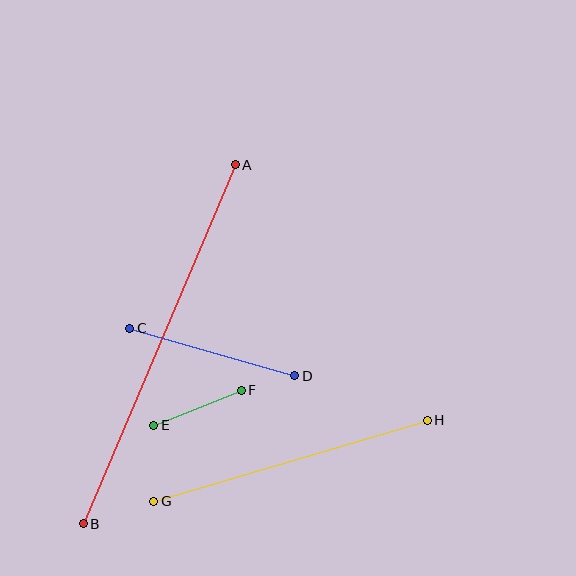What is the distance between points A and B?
The distance is approximately 390 pixels.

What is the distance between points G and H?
The distance is approximately 285 pixels.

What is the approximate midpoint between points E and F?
The midpoint is at approximately (197, 408) pixels.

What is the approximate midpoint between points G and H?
The midpoint is at approximately (290, 461) pixels.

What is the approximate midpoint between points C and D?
The midpoint is at approximately (212, 352) pixels.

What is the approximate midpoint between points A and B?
The midpoint is at approximately (159, 344) pixels.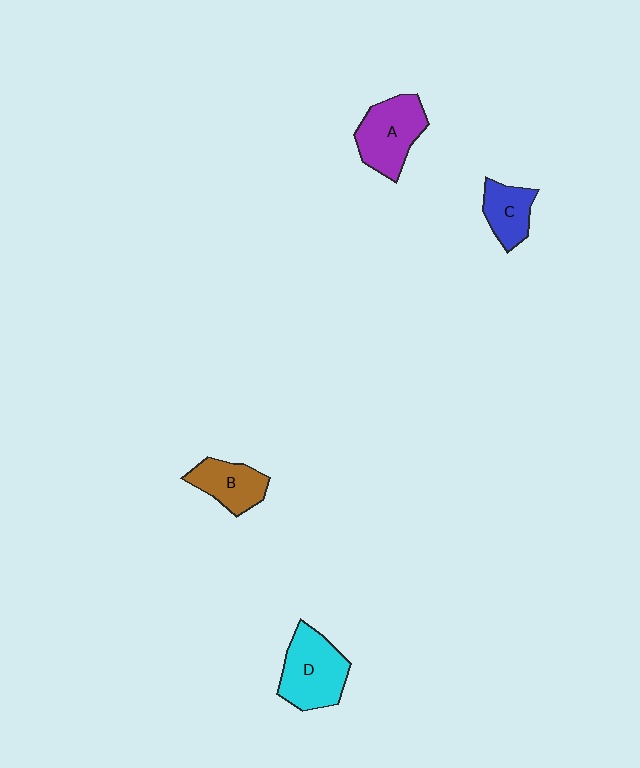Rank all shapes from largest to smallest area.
From largest to smallest: D (cyan), A (purple), B (brown), C (blue).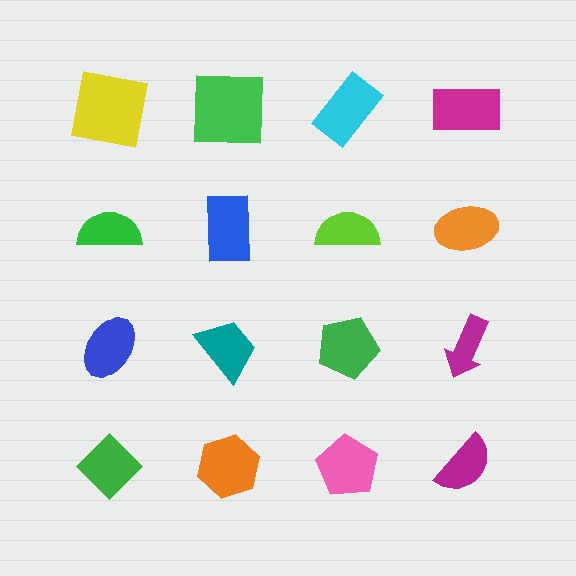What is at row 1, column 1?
A yellow square.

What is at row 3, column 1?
A blue ellipse.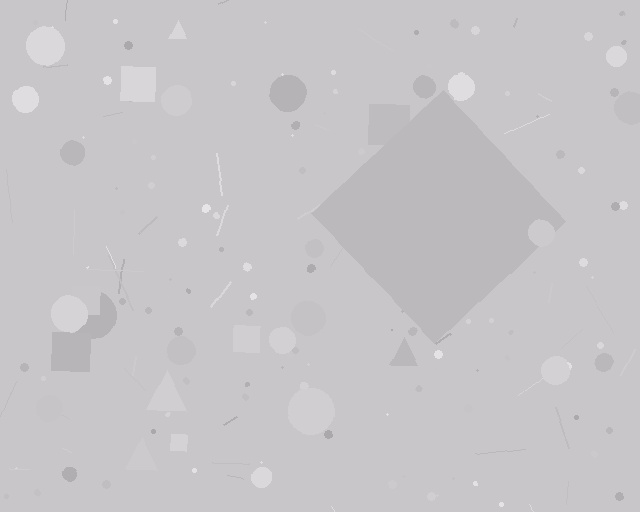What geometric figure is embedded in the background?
A diamond is embedded in the background.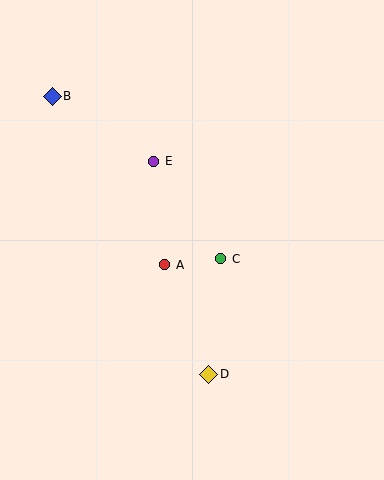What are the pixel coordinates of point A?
Point A is at (165, 265).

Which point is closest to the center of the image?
Point C at (221, 259) is closest to the center.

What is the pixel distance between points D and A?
The distance between D and A is 118 pixels.